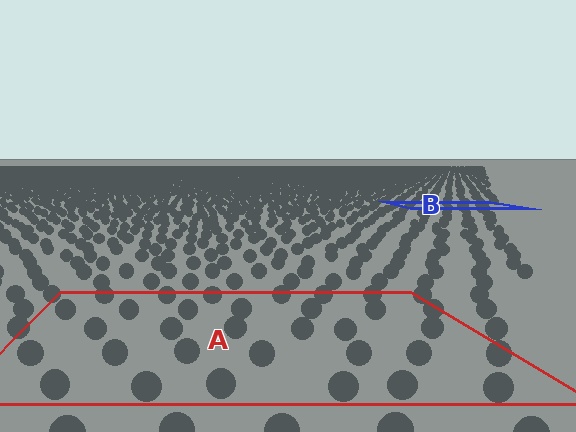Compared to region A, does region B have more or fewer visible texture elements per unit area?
Region B has more texture elements per unit area — they are packed more densely because it is farther away.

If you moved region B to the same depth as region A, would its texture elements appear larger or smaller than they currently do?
They would appear larger. At a closer depth, the same texture elements are projected at a bigger on-screen size.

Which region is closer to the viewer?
Region A is closer. The texture elements there are larger and more spread out.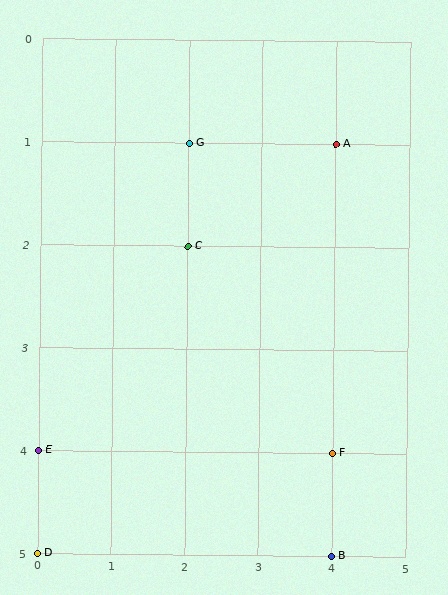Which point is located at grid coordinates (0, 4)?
Point E is at (0, 4).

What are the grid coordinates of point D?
Point D is at grid coordinates (0, 5).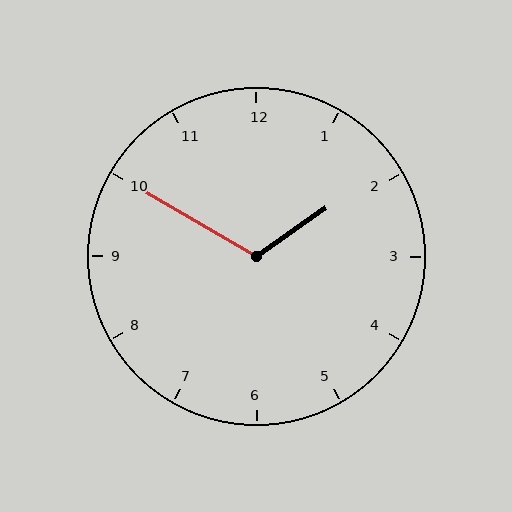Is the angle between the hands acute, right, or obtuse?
It is obtuse.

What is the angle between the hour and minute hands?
Approximately 115 degrees.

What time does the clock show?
1:50.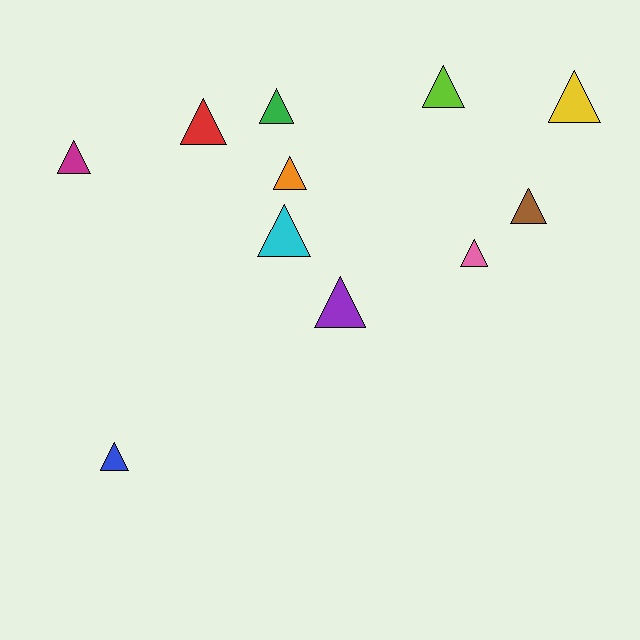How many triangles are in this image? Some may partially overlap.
There are 11 triangles.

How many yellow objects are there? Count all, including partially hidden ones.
There is 1 yellow object.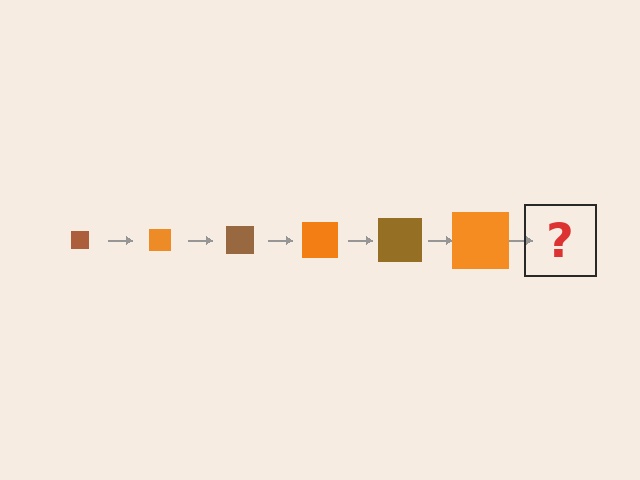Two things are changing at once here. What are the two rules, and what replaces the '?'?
The two rules are that the square grows larger each step and the color cycles through brown and orange. The '?' should be a brown square, larger than the previous one.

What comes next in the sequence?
The next element should be a brown square, larger than the previous one.